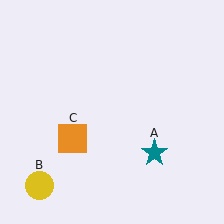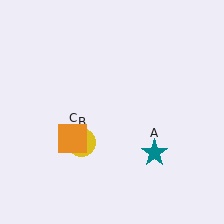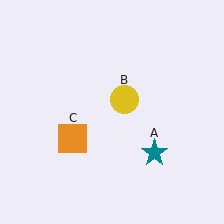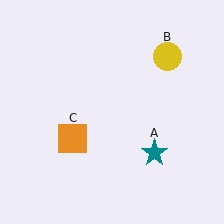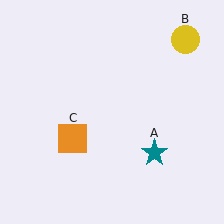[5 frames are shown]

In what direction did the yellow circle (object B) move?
The yellow circle (object B) moved up and to the right.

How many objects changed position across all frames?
1 object changed position: yellow circle (object B).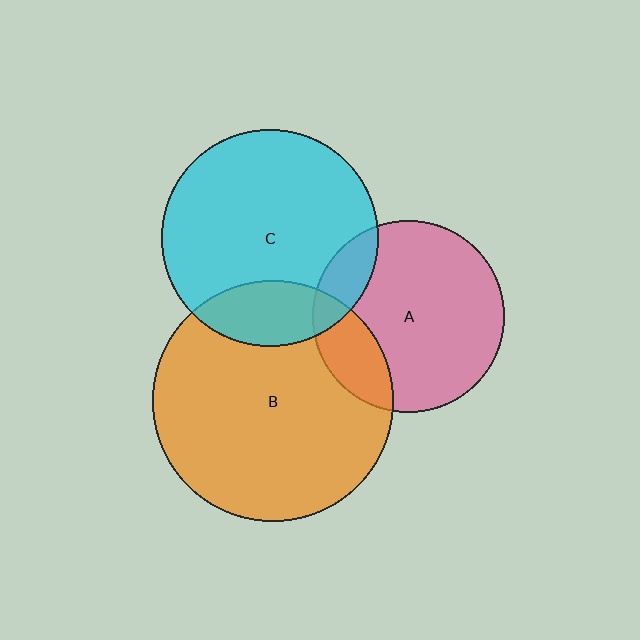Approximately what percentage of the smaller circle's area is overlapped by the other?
Approximately 20%.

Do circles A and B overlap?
Yes.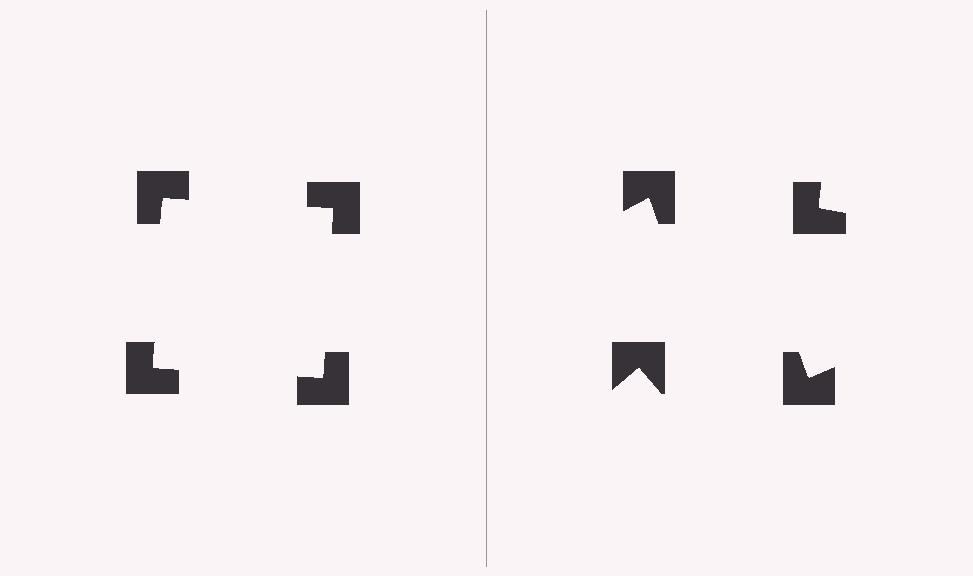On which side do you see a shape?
An illusory square appears on the left side. On the right side the wedge cuts are rotated, so no coherent shape forms.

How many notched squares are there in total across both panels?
8 — 4 on each side.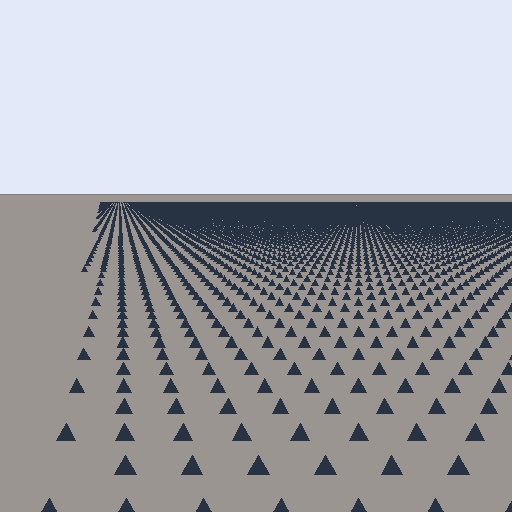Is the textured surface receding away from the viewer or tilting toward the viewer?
The surface is receding away from the viewer. Texture elements get smaller and denser toward the top.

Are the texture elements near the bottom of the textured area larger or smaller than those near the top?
Larger. Near the bottom, elements are closer to the viewer and appear at a bigger on-screen size.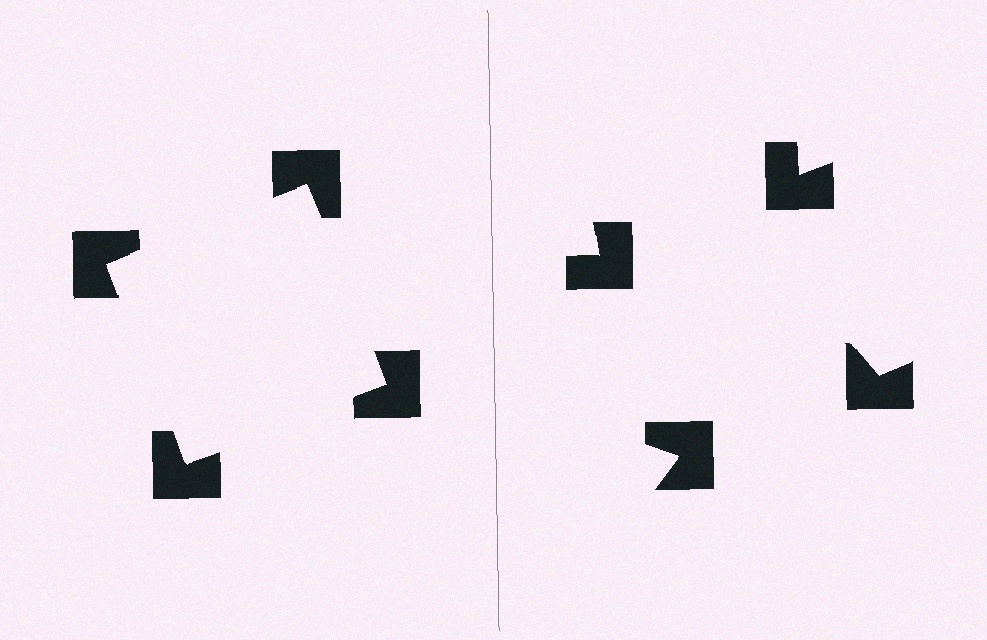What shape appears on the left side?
An illusory square.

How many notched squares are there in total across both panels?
8 — 4 on each side.